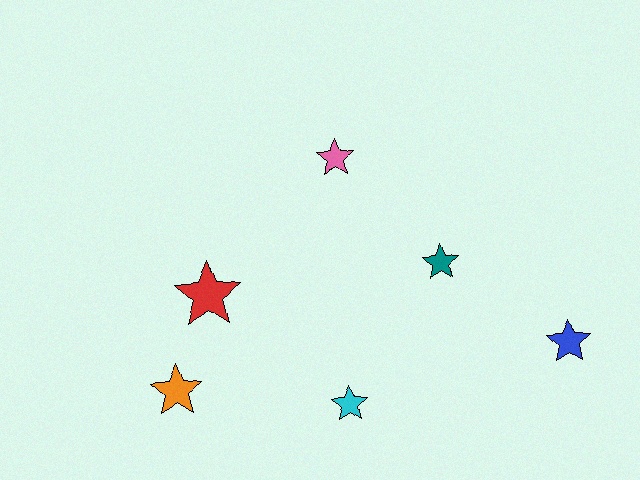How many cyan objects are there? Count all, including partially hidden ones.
There is 1 cyan object.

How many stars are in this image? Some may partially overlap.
There are 6 stars.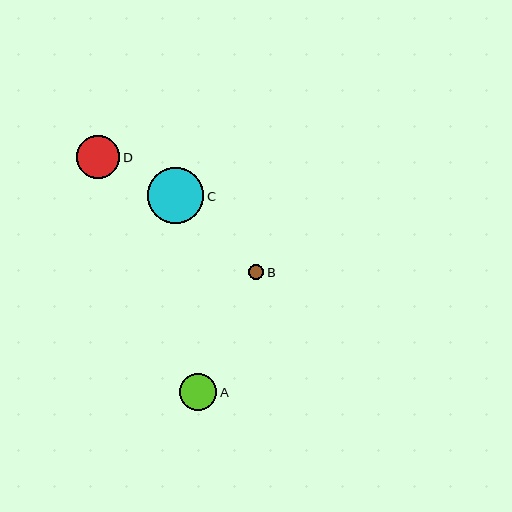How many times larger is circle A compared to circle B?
Circle A is approximately 2.4 times the size of circle B.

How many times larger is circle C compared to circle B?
Circle C is approximately 3.7 times the size of circle B.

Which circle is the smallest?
Circle B is the smallest with a size of approximately 15 pixels.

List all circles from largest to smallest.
From largest to smallest: C, D, A, B.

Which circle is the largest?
Circle C is the largest with a size of approximately 56 pixels.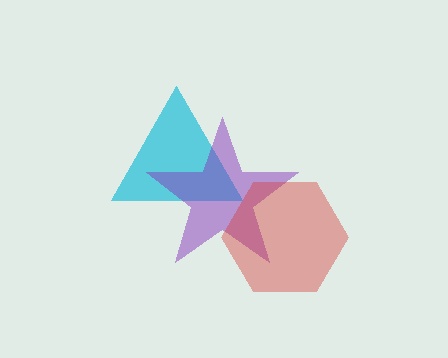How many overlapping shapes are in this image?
There are 3 overlapping shapes in the image.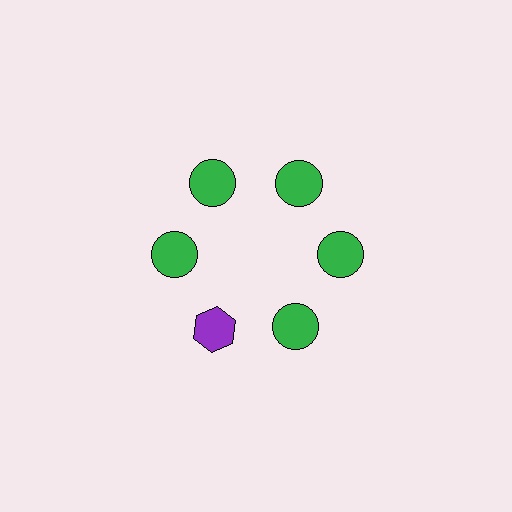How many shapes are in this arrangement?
There are 6 shapes arranged in a ring pattern.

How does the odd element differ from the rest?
It differs in both color (purple instead of green) and shape (hexagon instead of circle).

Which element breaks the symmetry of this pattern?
The purple hexagon at roughly the 7 o'clock position breaks the symmetry. All other shapes are green circles.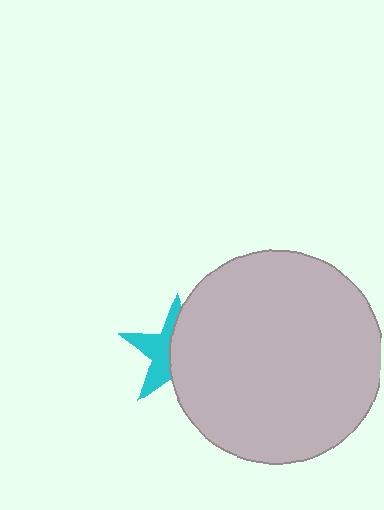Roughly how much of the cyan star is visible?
A small part of it is visible (roughly 45%).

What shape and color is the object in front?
The object in front is a light gray circle.